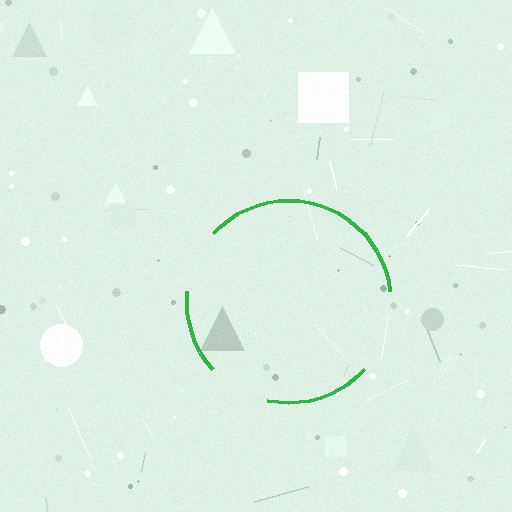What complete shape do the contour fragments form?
The contour fragments form a circle.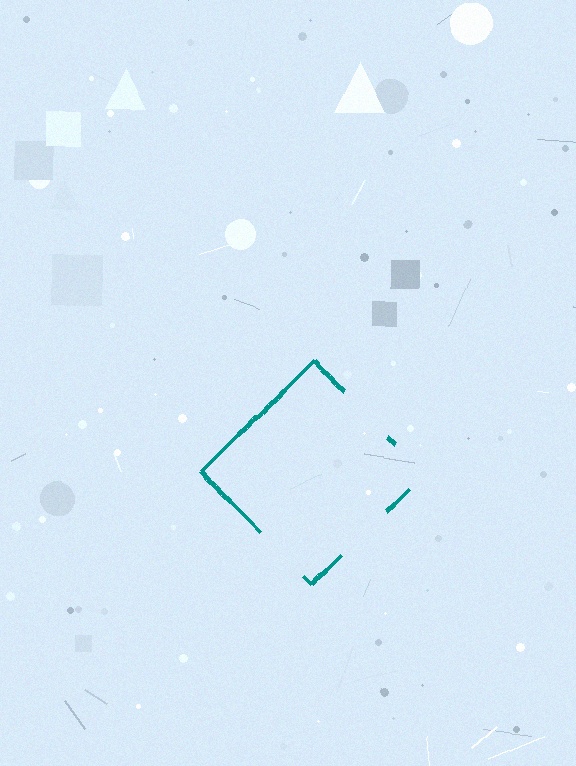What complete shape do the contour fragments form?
The contour fragments form a diamond.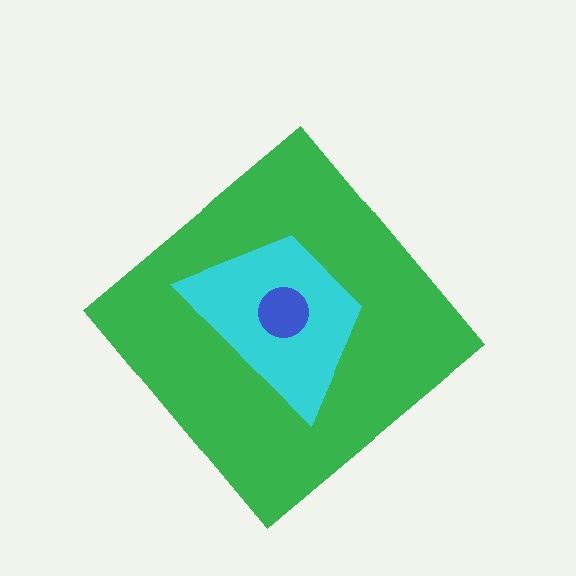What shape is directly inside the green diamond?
The cyan trapezoid.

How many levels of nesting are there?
3.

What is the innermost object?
The blue circle.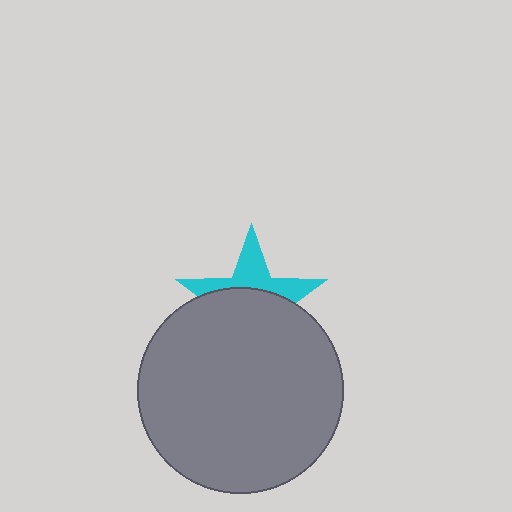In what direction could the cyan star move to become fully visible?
The cyan star could move up. That would shift it out from behind the gray circle entirely.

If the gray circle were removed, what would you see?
You would see the complete cyan star.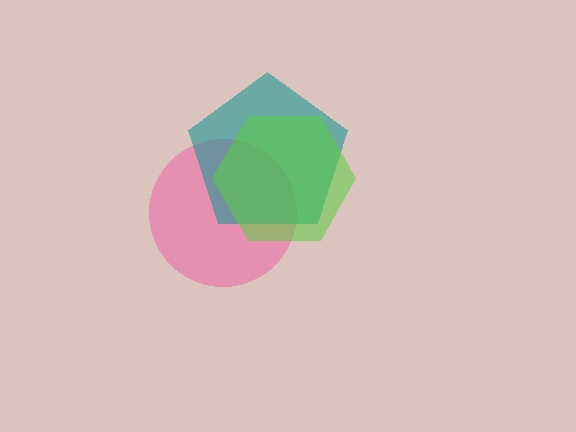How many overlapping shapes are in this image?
There are 3 overlapping shapes in the image.